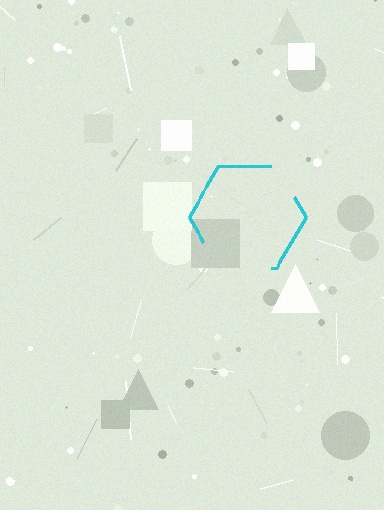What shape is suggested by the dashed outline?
The dashed outline suggests a hexagon.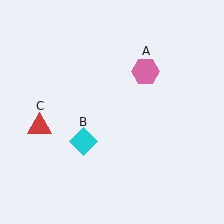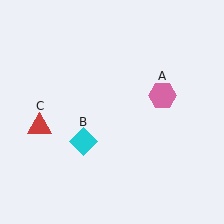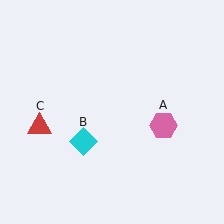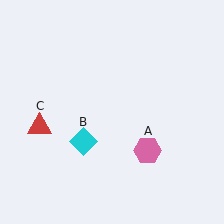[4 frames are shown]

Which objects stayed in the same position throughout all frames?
Cyan diamond (object B) and red triangle (object C) remained stationary.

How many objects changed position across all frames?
1 object changed position: pink hexagon (object A).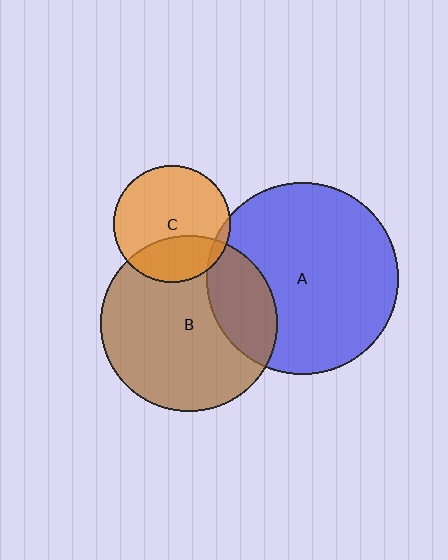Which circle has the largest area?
Circle A (blue).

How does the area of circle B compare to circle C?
Approximately 2.3 times.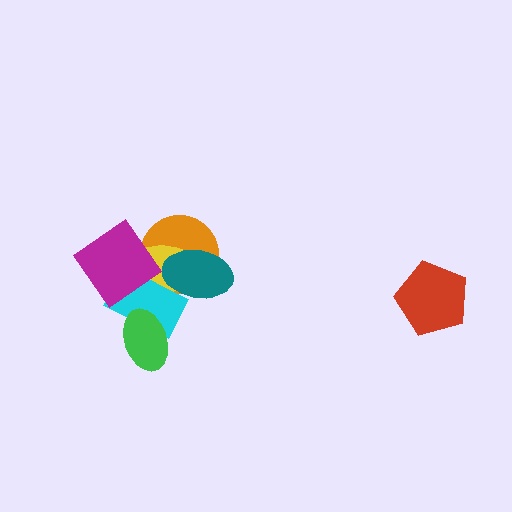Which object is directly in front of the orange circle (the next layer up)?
The yellow ellipse is directly in front of the orange circle.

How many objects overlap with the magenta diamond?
3 objects overlap with the magenta diamond.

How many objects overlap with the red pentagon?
0 objects overlap with the red pentagon.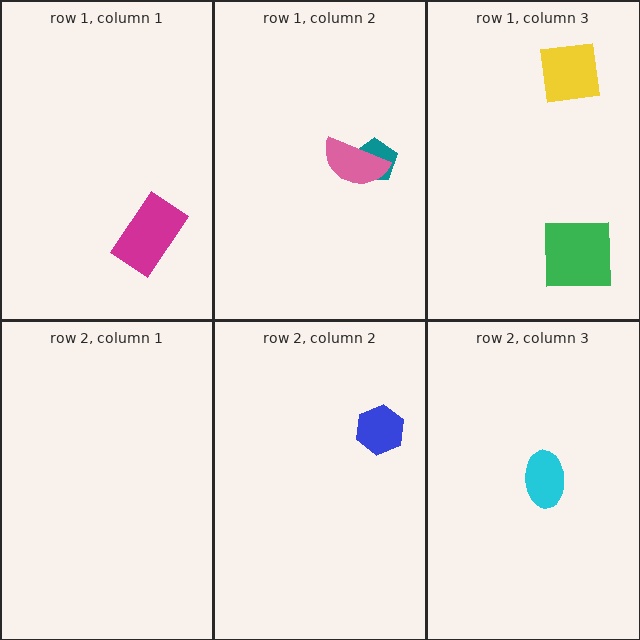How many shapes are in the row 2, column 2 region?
1.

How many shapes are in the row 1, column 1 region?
1.